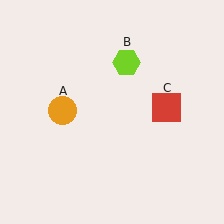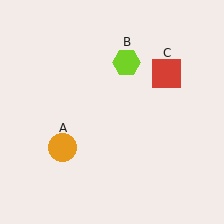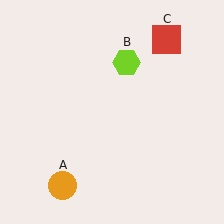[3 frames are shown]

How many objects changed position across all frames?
2 objects changed position: orange circle (object A), red square (object C).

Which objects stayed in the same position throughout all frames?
Lime hexagon (object B) remained stationary.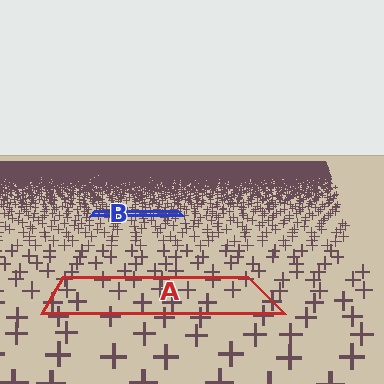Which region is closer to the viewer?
Region A is closer. The texture elements there are larger and more spread out.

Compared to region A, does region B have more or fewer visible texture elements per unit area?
Region B has more texture elements per unit area — they are packed more densely because it is farther away.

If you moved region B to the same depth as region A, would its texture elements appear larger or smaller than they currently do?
They would appear larger. At a closer depth, the same texture elements are projected at a bigger on-screen size.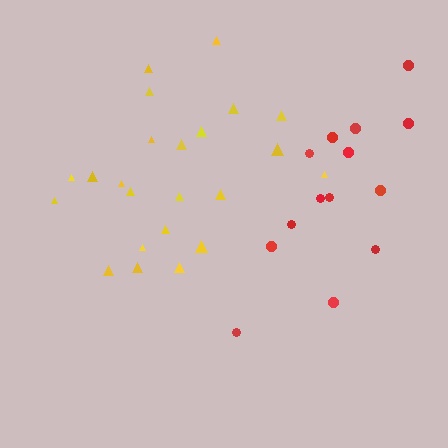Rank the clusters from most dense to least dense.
yellow, red.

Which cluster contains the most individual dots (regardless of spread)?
Yellow (23).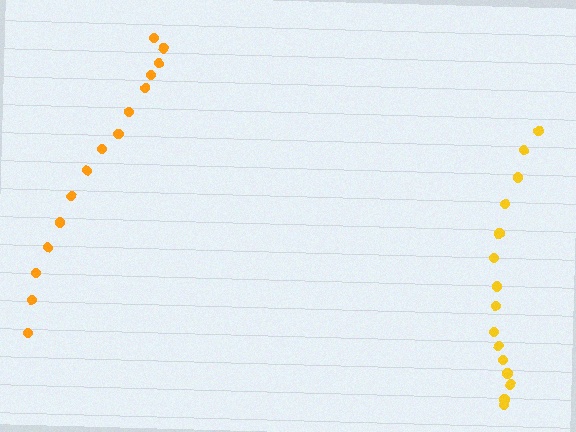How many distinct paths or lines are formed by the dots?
There are 2 distinct paths.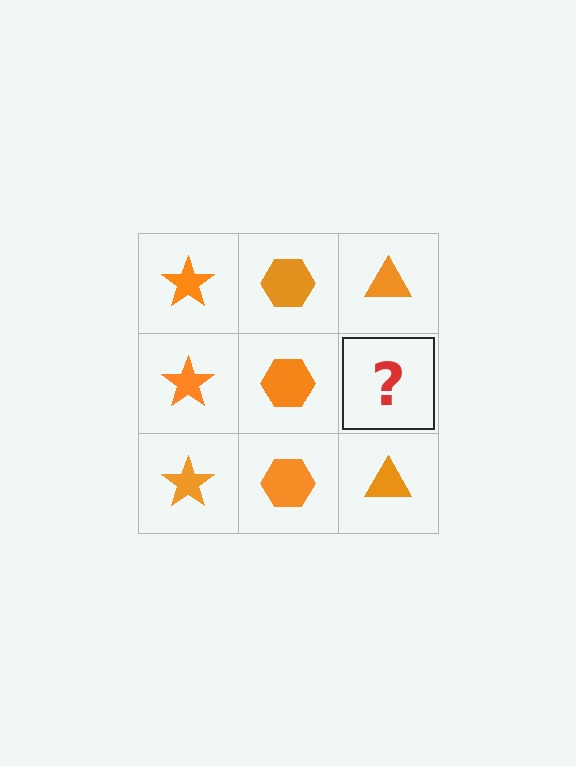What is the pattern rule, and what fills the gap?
The rule is that each column has a consistent shape. The gap should be filled with an orange triangle.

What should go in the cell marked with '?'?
The missing cell should contain an orange triangle.